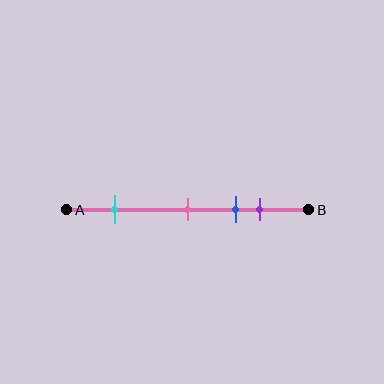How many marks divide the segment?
There are 4 marks dividing the segment.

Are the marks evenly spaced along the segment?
No, the marks are not evenly spaced.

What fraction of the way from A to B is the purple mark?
The purple mark is approximately 80% (0.8) of the way from A to B.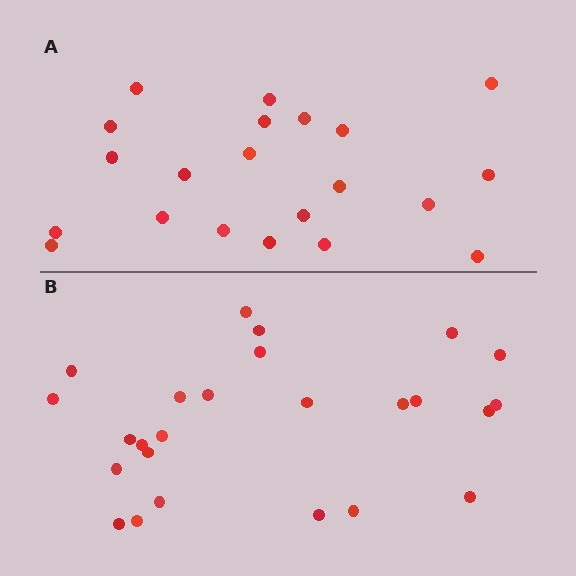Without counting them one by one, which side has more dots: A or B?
Region B (the bottom region) has more dots.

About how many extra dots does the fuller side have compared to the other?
Region B has about 4 more dots than region A.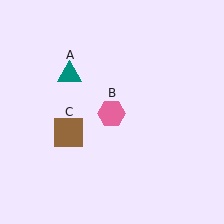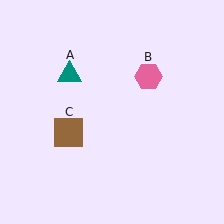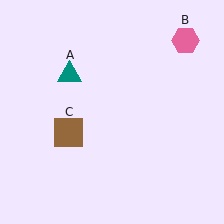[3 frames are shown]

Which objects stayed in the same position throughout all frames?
Teal triangle (object A) and brown square (object C) remained stationary.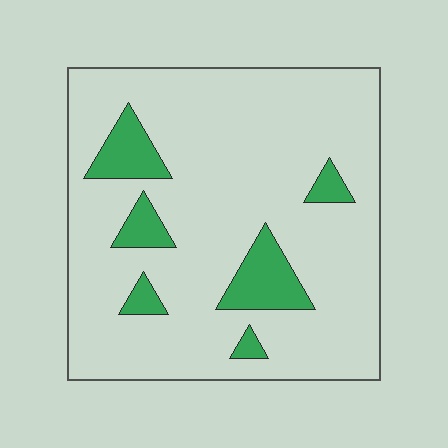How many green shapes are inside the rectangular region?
6.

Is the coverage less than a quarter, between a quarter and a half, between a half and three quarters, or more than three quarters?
Less than a quarter.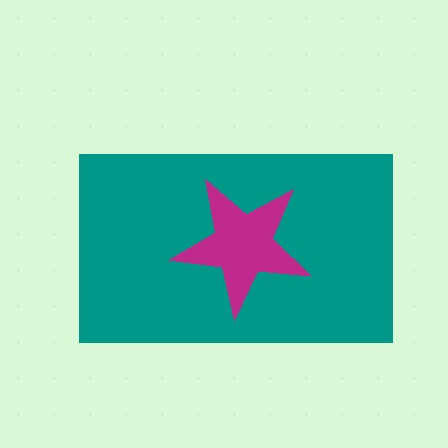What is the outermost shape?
The teal rectangle.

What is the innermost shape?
The magenta star.